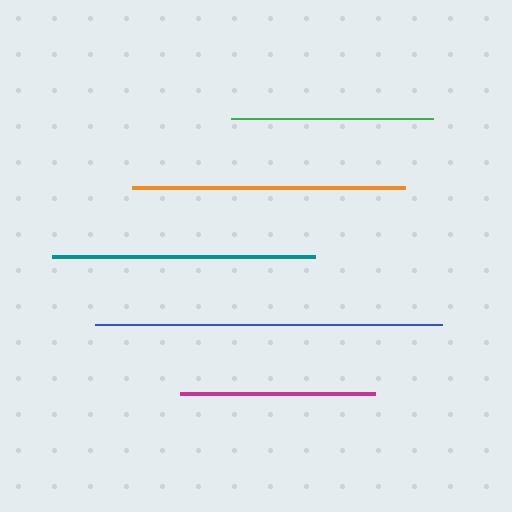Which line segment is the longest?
The blue line is the longest at approximately 346 pixels.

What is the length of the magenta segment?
The magenta segment is approximately 194 pixels long.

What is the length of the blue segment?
The blue segment is approximately 346 pixels long.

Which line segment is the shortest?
The magenta line is the shortest at approximately 194 pixels.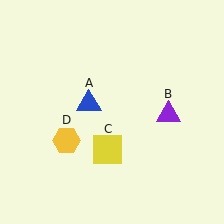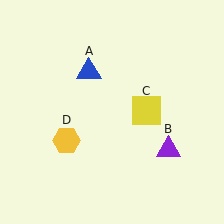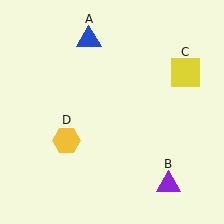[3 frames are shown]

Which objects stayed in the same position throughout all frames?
Yellow hexagon (object D) remained stationary.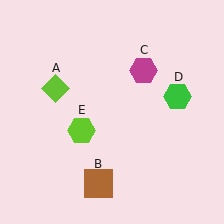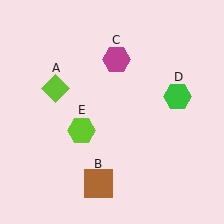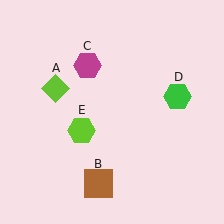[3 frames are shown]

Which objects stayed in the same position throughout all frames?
Lime diamond (object A) and brown square (object B) and green hexagon (object D) and lime hexagon (object E) remained stationary.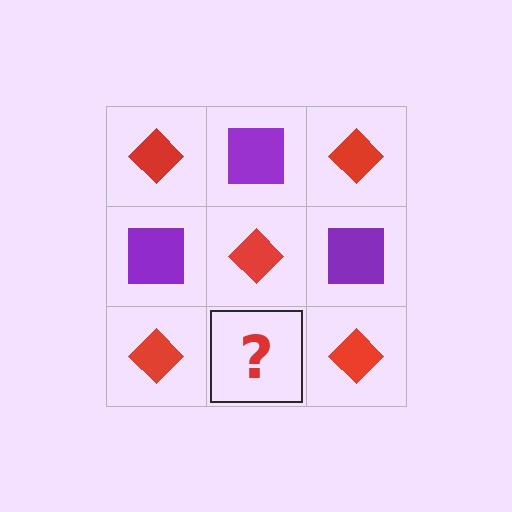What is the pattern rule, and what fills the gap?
The rule is that it alternates red diamond and purple square in a checkerboard pattern. The gap should be filled with a purple square.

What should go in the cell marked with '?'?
The missing cell should contain a purple square.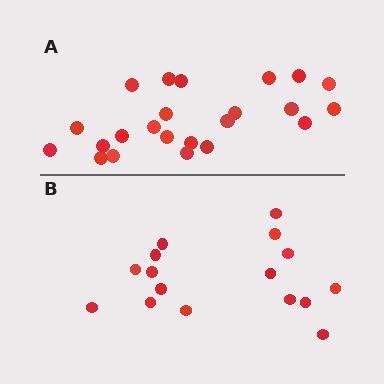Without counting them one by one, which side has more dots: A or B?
Region A (the top region) has more dots.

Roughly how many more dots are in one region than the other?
Region A has roughly 8 or so more dots than region B.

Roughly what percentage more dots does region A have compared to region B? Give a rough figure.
About 45% more.